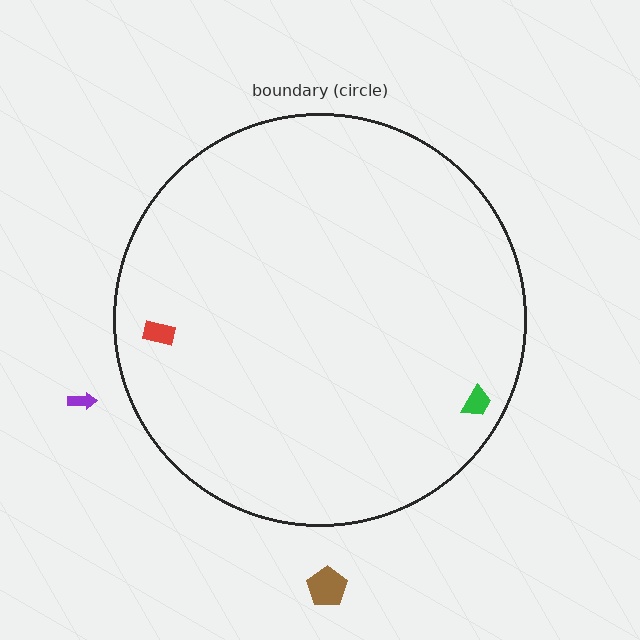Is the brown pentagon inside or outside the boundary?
Outside.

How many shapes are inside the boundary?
2 inside, 2 outside.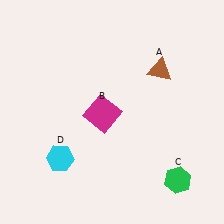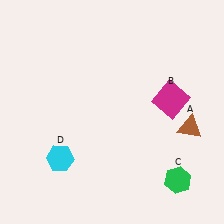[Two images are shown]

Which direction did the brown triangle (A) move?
The brown triangle (A) moved down.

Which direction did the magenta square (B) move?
The magenta square (B) moved right.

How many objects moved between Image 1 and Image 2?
2 objects moved between the two images.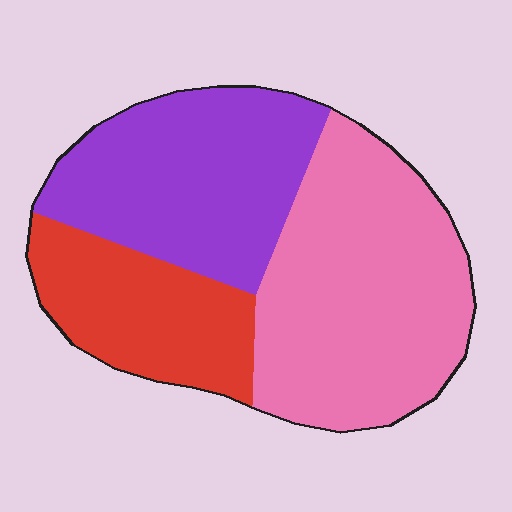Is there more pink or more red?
Pink.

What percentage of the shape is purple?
Purple takes up about one third (1/3) of the shape.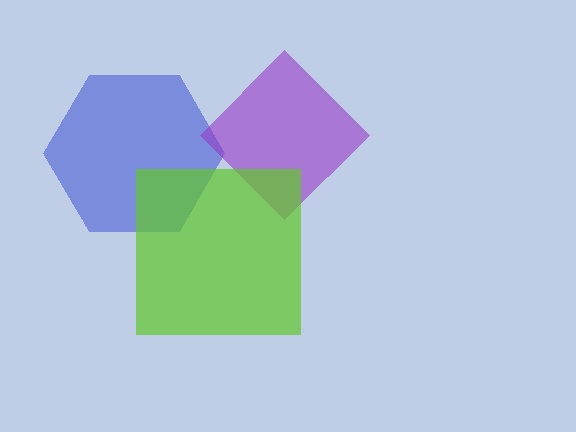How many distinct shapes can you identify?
There are 3 distinct shapes: a blue hexagon, a purple diamond, a lime square.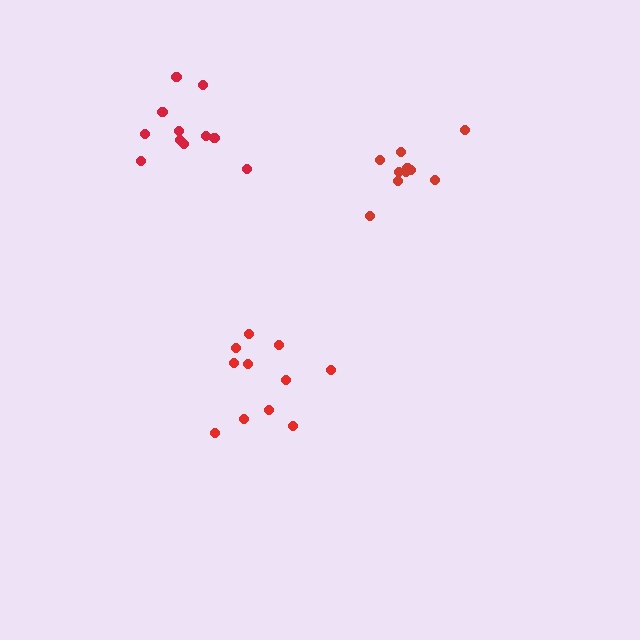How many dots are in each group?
Group 1: 11 dots, Group 2: 11 dots, Group 3: 10 dots (32 total).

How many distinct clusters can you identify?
There are 3 distinct clusters.